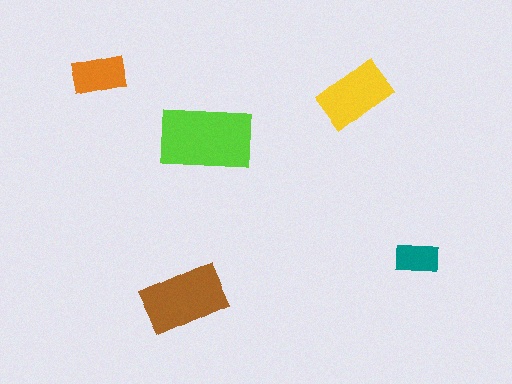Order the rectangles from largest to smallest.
the lime one, the brown one, the yellow one, the orange one, the teal one.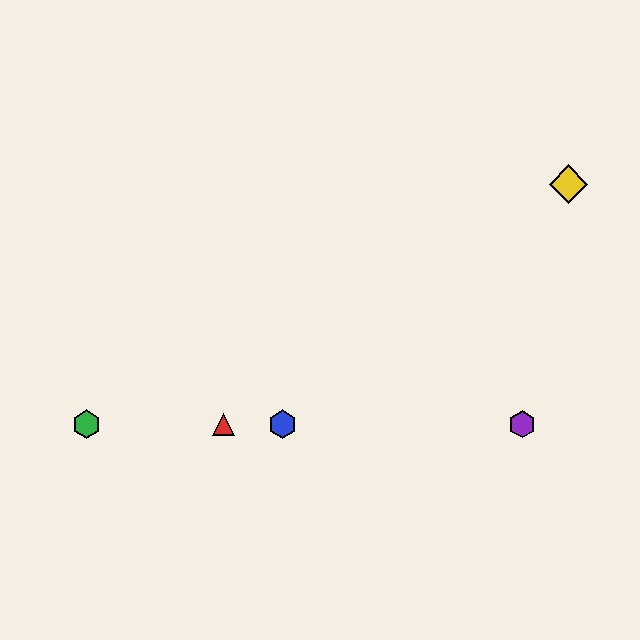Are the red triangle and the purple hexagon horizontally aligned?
Yes, both are at y≈424.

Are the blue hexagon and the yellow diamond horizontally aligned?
No, the blue hexagon is at y≈424 and the yellow diamond is at y≈184.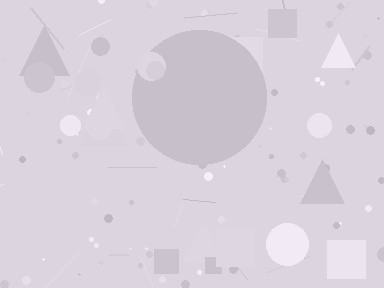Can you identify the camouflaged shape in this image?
The camouflaged shape is a circle.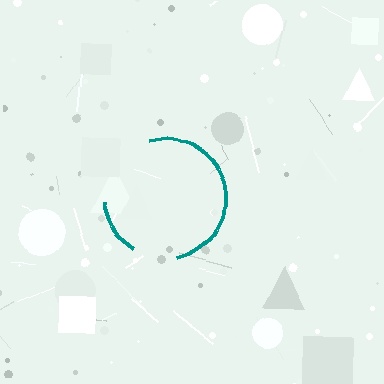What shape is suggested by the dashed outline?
The dashed outline suggests a circle.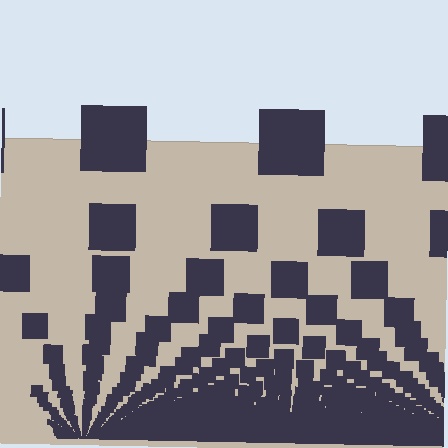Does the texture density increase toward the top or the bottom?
Density increases toward the bottom.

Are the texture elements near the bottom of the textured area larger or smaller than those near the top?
Smaller. The gradient is inverted — elements near the bottom are smaller and denser.